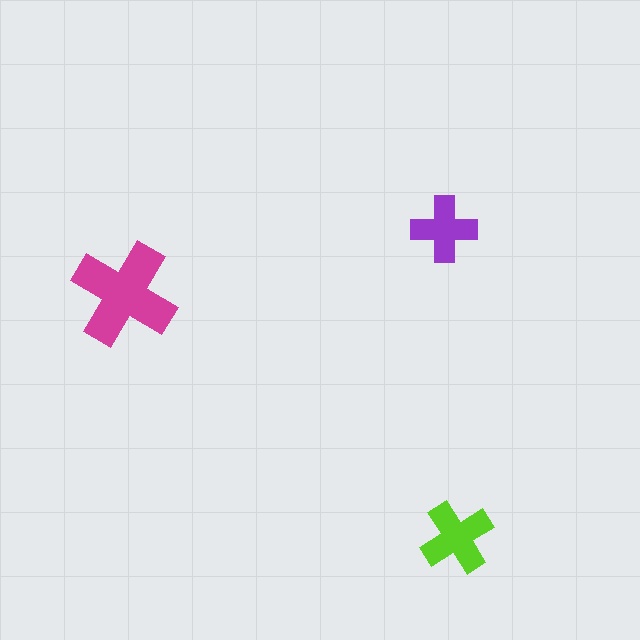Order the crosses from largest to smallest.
the magenta one, the lime one, the purple one.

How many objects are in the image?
There are 3 objects in the image.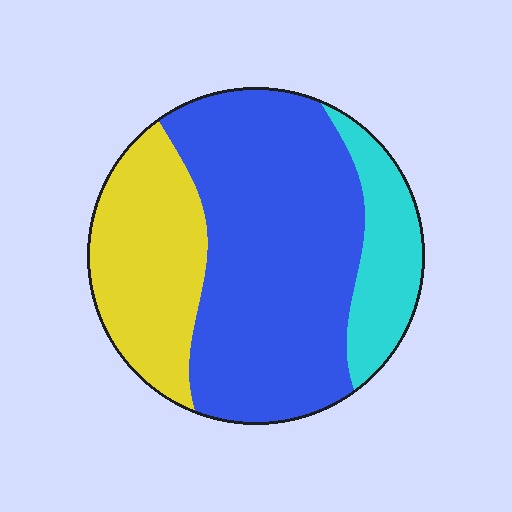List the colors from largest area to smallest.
From largest to smallest: blue, yellow, cyan.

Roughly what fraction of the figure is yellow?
Yellow covers roughly 25% of the figure.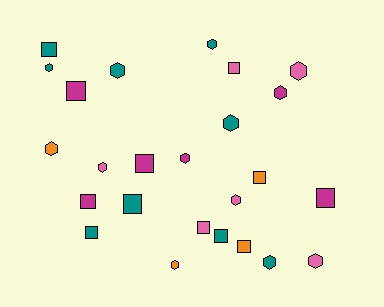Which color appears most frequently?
Teal, with 9 objects.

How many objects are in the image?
There are 25 objects.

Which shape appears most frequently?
Hexagon, with 13 objects.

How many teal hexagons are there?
There are 5 teal hexagons.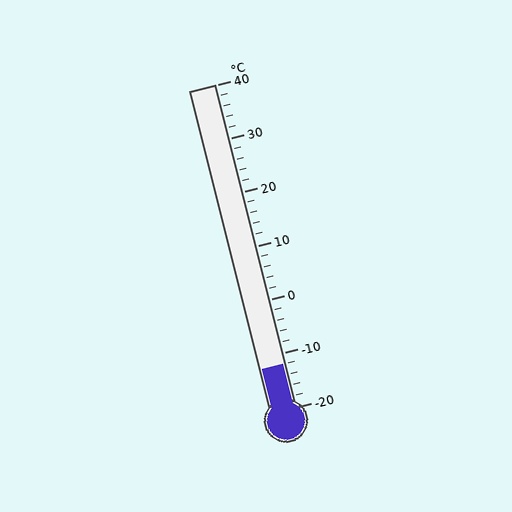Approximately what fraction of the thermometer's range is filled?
The thermometer is filled to approximately 15% of its range.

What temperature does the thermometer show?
The thermometer shows approximately -12°C.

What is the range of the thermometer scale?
The thermometer scale ranges from -20°C to 40°C.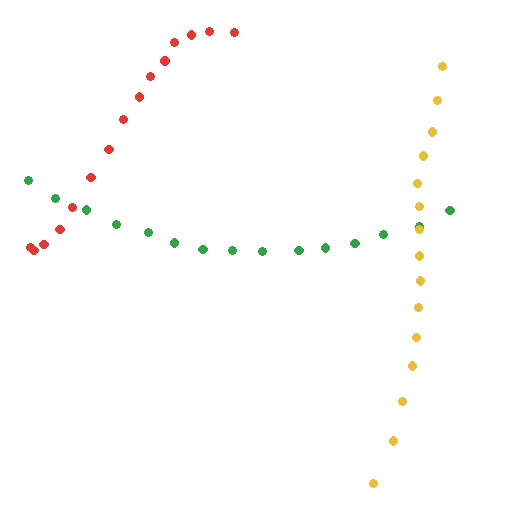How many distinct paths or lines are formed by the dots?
There are 3 distinct paths.